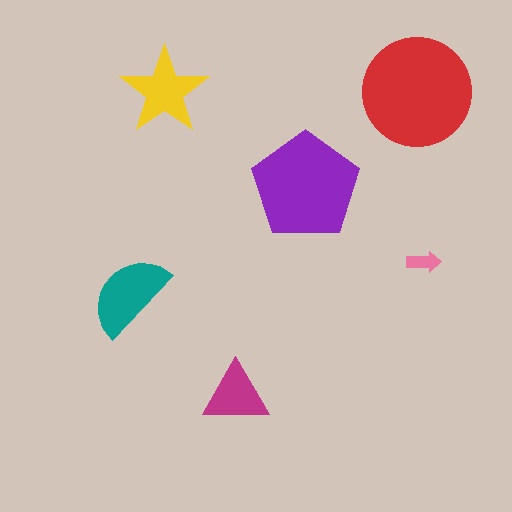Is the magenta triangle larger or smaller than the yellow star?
Smaller.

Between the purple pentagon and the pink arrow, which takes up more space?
The purple pentagon.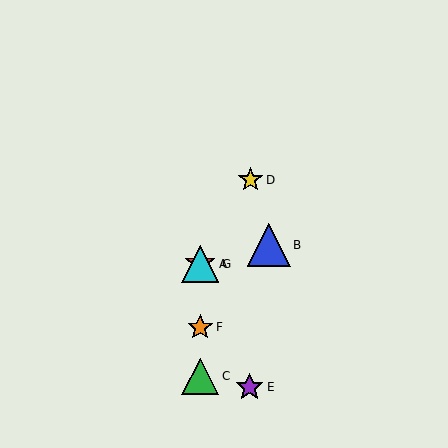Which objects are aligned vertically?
Objects A, C, F, G are aligned vertically.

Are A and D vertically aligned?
No, A is at x≈200 and D is at x≈251.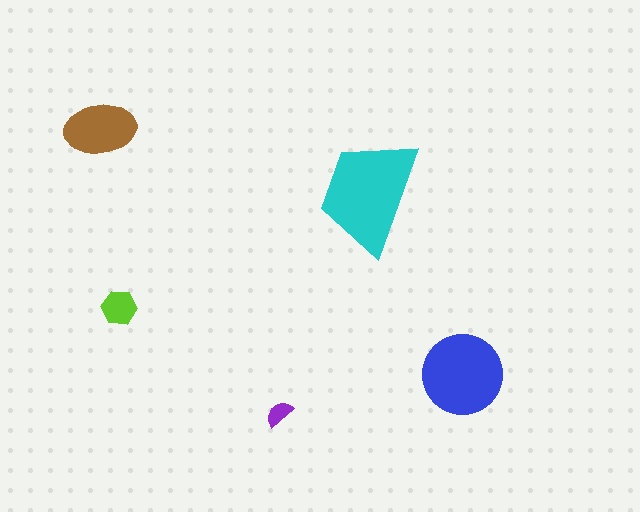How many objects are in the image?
There are 5 objects in the image.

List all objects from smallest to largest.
The purple semicircle, the lime hexagon, the brown ellipse, the blue circle, the cyan trapezoid.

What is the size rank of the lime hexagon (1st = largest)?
4th.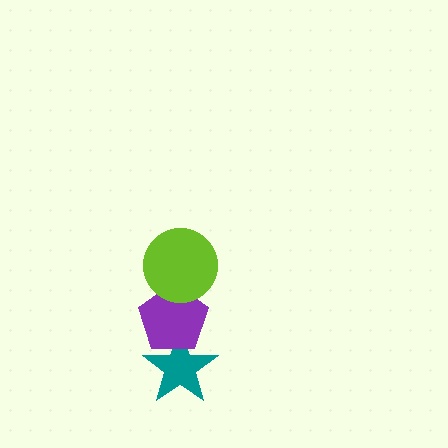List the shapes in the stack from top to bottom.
From top to bottom: the lime circle, the purple pentagon, the teal star.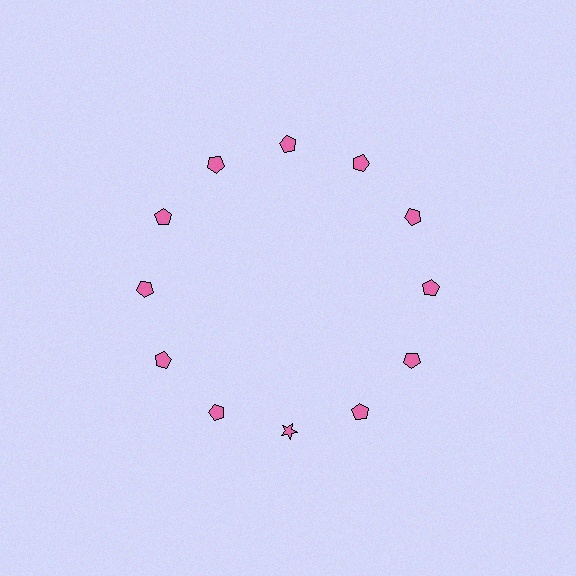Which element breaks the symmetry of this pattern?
The pink star at roughly the 6 o'clock position breaks the symmetry. All other shapes are pink pentagons.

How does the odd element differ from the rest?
It has a different shape: star instead of pentagon.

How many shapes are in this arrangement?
There are 12 shapes arranged in a ring pattern.